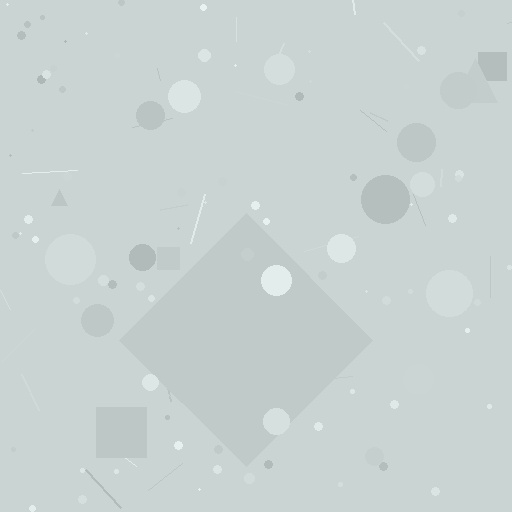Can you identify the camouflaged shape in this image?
The camouflaged shape is a diamond.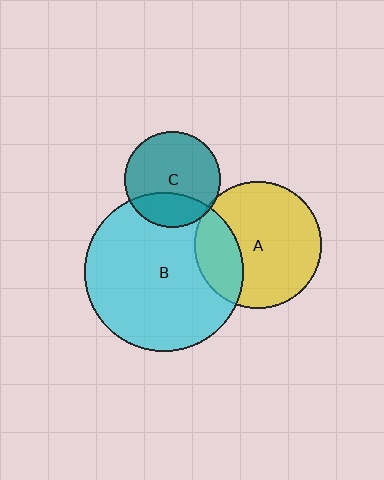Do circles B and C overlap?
Yes.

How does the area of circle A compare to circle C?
Approximately 1.7 times.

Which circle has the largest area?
Circle B (cyan).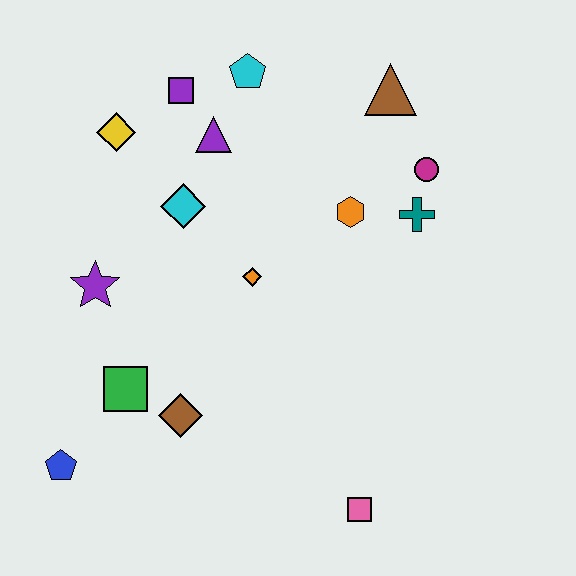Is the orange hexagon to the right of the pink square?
No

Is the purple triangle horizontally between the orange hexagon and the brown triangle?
No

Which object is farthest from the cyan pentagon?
The pink square is farthest from the cyan pentagon.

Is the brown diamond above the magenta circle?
No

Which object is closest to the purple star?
The green square is closest to the purple star.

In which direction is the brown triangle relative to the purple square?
The brown triangle is to the right of the purple square.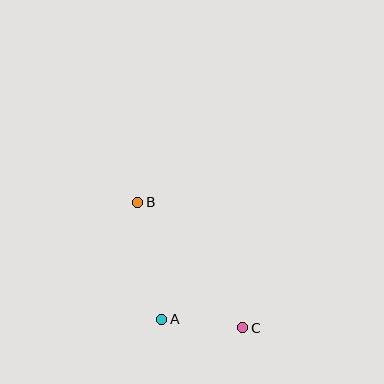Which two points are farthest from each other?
Points B and C are farthest from each other.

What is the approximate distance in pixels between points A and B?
The distance between A and B is approximately 120 pixels.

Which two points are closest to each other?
Points A and C are closest to each other.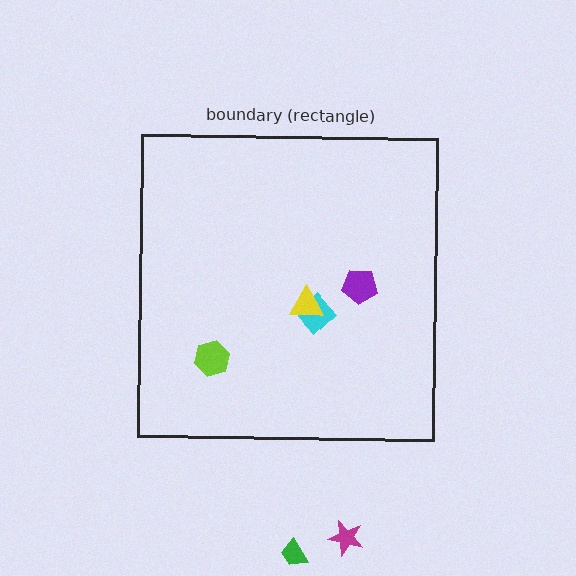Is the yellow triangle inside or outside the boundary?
Inside.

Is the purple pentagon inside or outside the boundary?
Inside.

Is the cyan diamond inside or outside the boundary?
Inside.